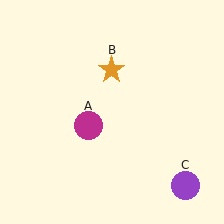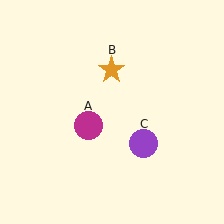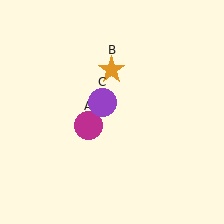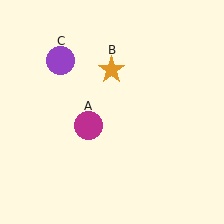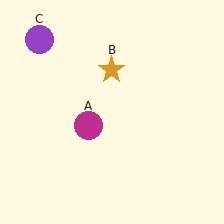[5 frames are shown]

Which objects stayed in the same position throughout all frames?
Magenta circle (object A) and orange star (object B) remained stationary.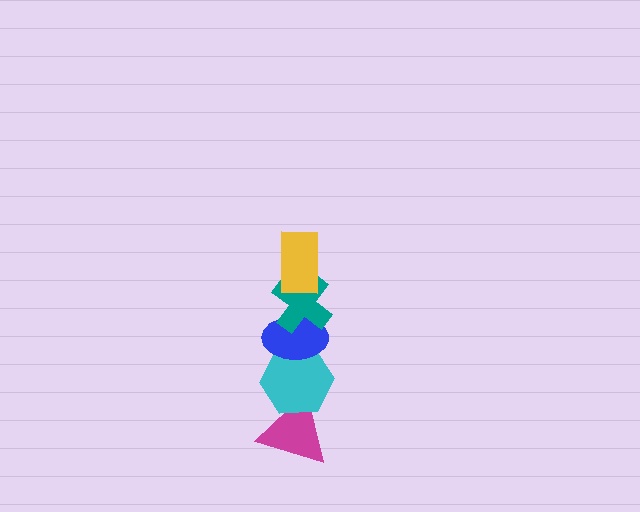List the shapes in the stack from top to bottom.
From top to bottom: the yellow rectangle, the teal cross, the blue ellipse, the cyan hexagon, the magenta triangle.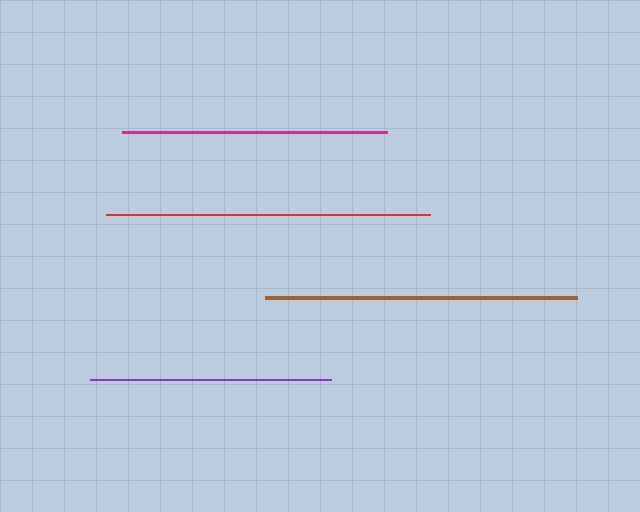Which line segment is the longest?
The red line is the longest at approximately 324 pixels.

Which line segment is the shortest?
The purple line is the shortest at approximately 242 pixels.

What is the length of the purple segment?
The purple segment is approximately 242 pixels long.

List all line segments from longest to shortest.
From longest to shortest: red, brown, magenta, purple.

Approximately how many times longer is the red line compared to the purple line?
The red line is approximately 1.3 times the length of the purple line.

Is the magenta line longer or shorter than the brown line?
The brown line is longer than the magenta line.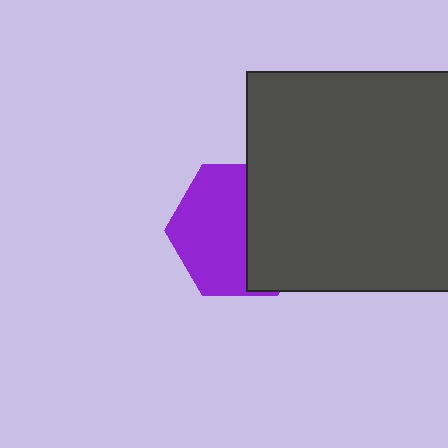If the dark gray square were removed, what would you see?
You would see the complete purple hexagon.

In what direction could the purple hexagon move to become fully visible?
The purple hexagon could move left. That would shift it out from behind the dark gray square entirely.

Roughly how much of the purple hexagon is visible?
About half of it is visible (roughly 56%).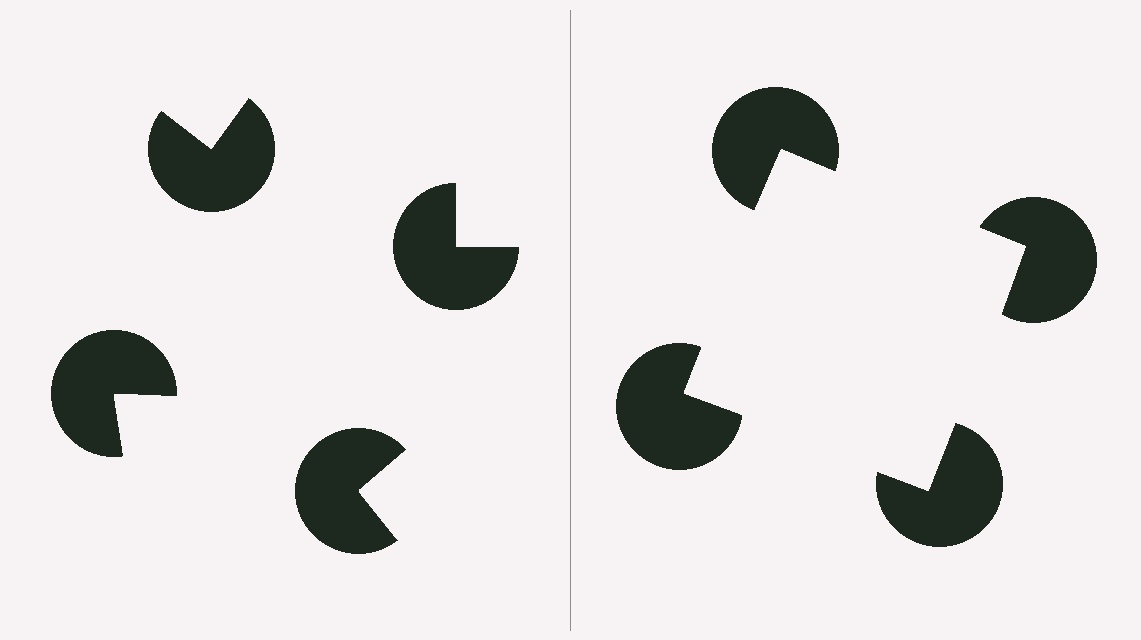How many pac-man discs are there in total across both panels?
8 — 4 on each side.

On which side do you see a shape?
An illusory square appears on the right side. On the left side the wedge cuts are rotated, so no coherent shape forms.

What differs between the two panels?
The pac-man discs are positioned identically on both sides; only the wedge orientations differ. On the right they align to a square; on the left they are misaligned.